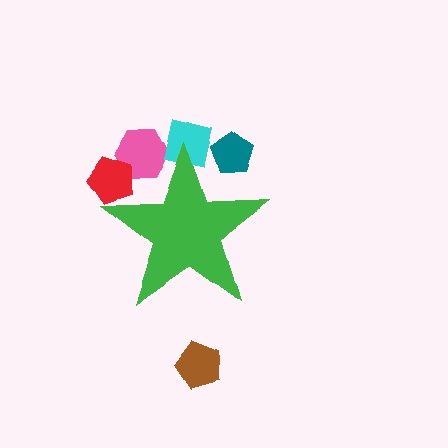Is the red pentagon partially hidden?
Yes, the red pentagon is partially hidden behind the green star.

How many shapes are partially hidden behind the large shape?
4 shapes are partially hidden.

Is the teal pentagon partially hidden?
Yes, the teal pentagon is partially hidden behind the green star.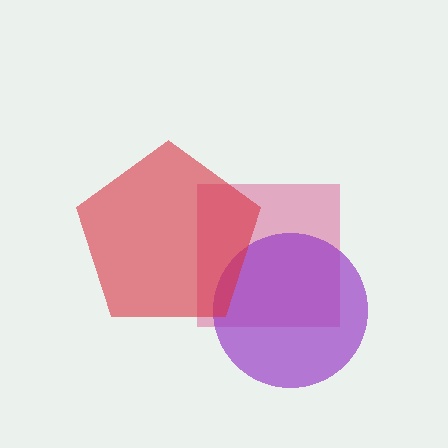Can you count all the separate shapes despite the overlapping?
Yes, there are 3 separate shapes.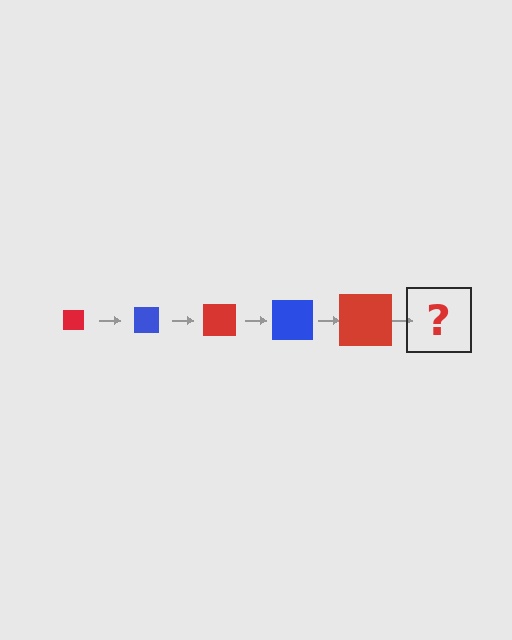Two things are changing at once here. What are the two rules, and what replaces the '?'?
The two rules are that the square grows larger each step and the color cycles through red and blue. The '?' should be a blue square, larger than the previous one.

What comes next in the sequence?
The next element should be a blue square, larger than the previous one.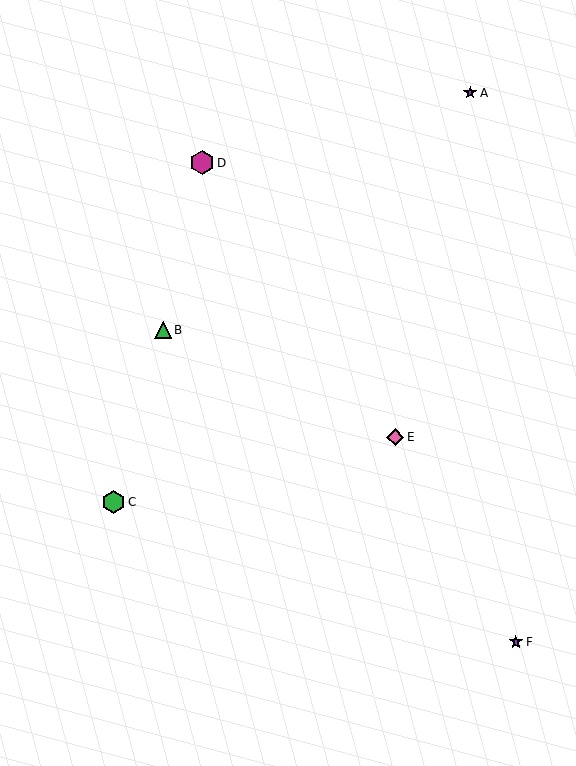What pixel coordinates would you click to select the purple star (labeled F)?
Click at (516, 642) to select the purple star F.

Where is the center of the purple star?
The center of the purple star is at (470, 93).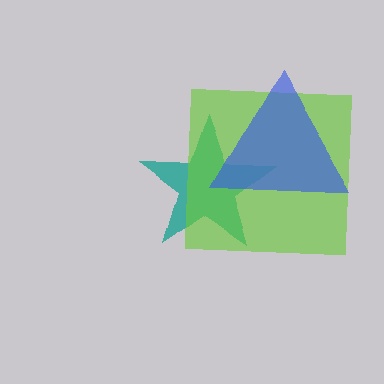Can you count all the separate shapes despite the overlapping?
Yes, there are 3 separate shapes.